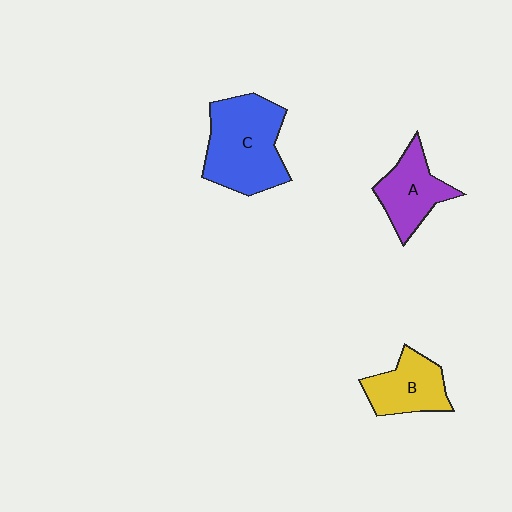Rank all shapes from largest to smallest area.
From largest to smallest: C (blue), A (purple), B (yellow).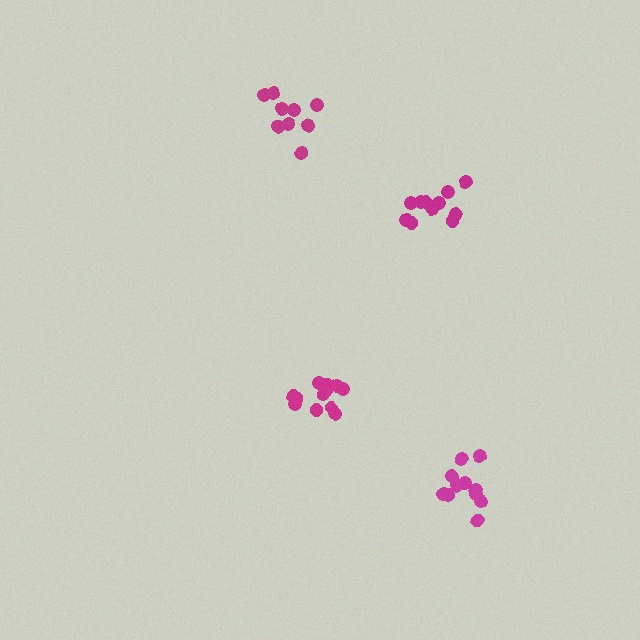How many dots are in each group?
Group 1: 12 dots, Group 2: 11 dots, Group 3: 9 dots, Group 4: 12 dots (44 total).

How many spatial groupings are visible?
There are 4 spatial groupings.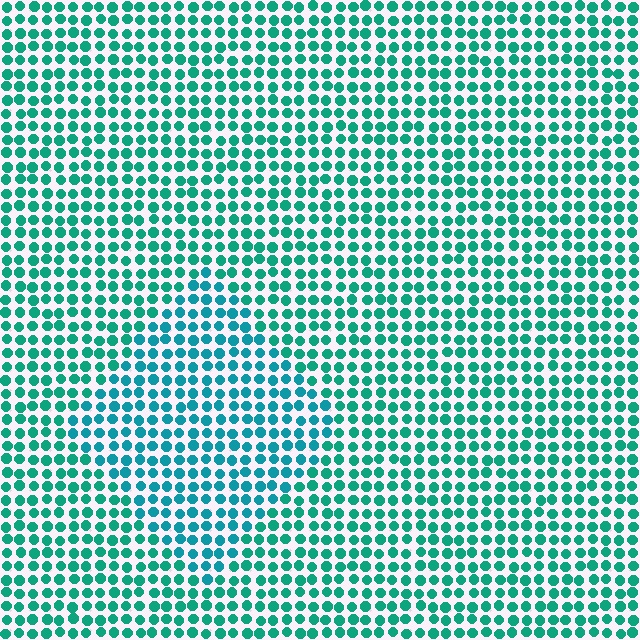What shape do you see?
I see a diamond.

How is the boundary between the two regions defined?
The boundary is defined purely by a slight shift in hue (about 20 degrees). Spacing, size, and orientation are identical on both sides.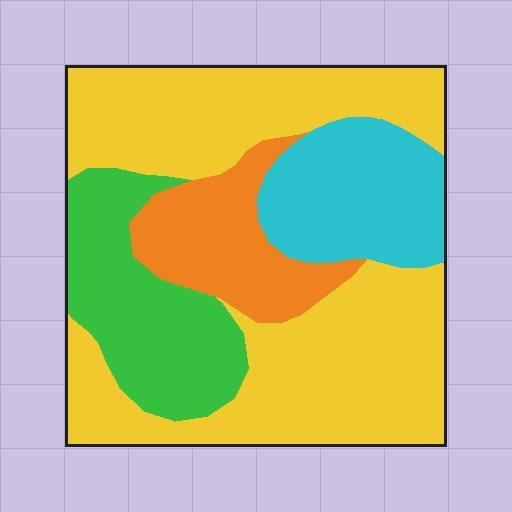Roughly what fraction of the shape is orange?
Orange covers around 15% of the shape.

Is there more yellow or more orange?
Yellow.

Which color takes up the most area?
Yellow, at roughly 50%.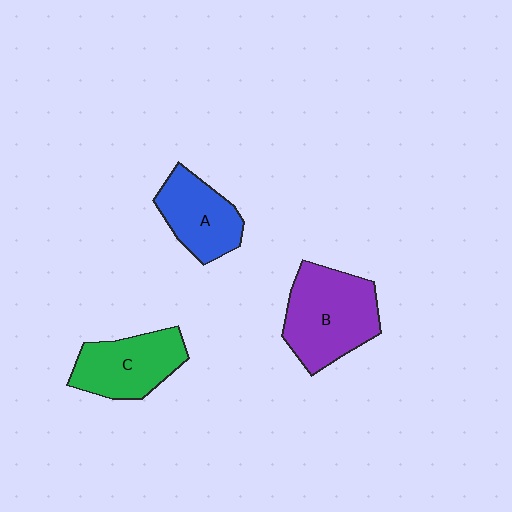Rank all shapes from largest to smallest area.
From largest to smallest: B (purple), C (green), A (blue).